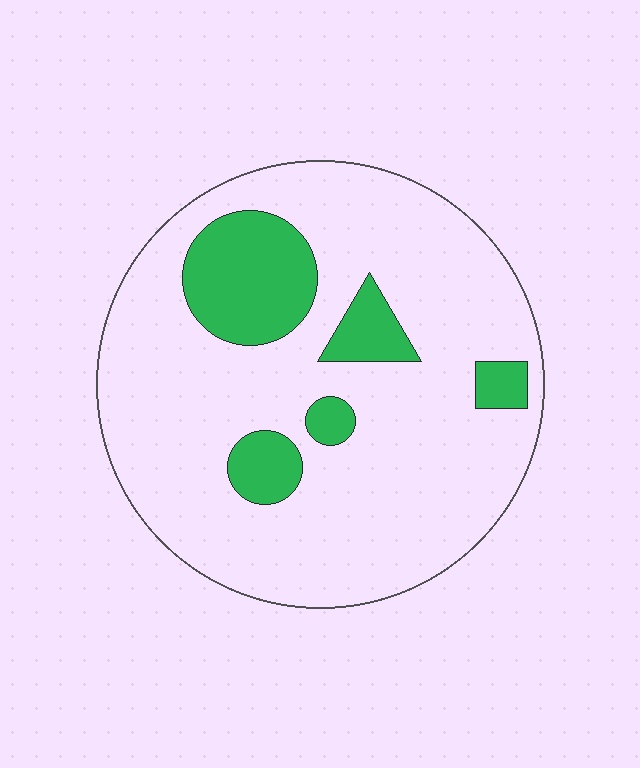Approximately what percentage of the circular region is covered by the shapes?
Approximately 20%.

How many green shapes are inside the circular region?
5.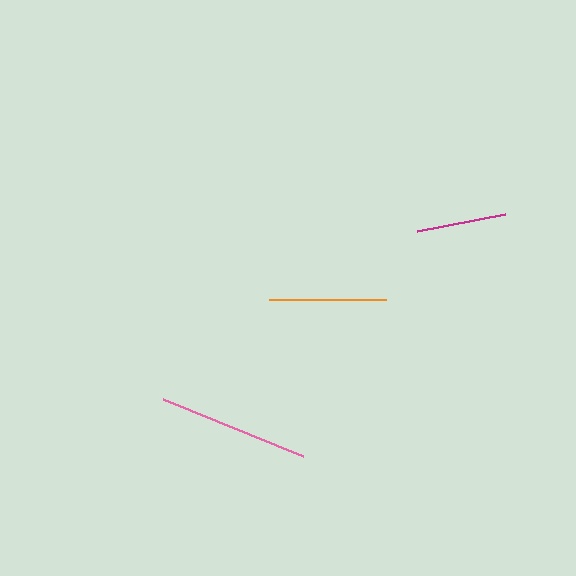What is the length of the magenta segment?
The magenta segment is approximately 90 pixels long.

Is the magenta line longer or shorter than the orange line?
The orange line is longer than the magenta line.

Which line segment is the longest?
The pink line is the longest at approximately 151 pixels.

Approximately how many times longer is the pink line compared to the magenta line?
The pink line is approximately 1.7 times the length of the magenta line.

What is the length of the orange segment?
The orange segment is approximately 116 pixels long.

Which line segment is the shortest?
The magenta line is the shortest at approximately 90 pixels.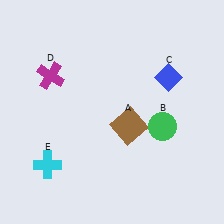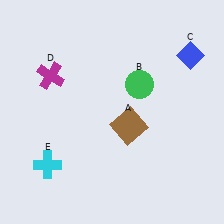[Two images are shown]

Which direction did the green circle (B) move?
The green circle (B) moved up.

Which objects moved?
The objects that moved are: the green circle (B), the blue diamond (C).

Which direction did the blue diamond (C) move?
The blue diamond (C) moved up.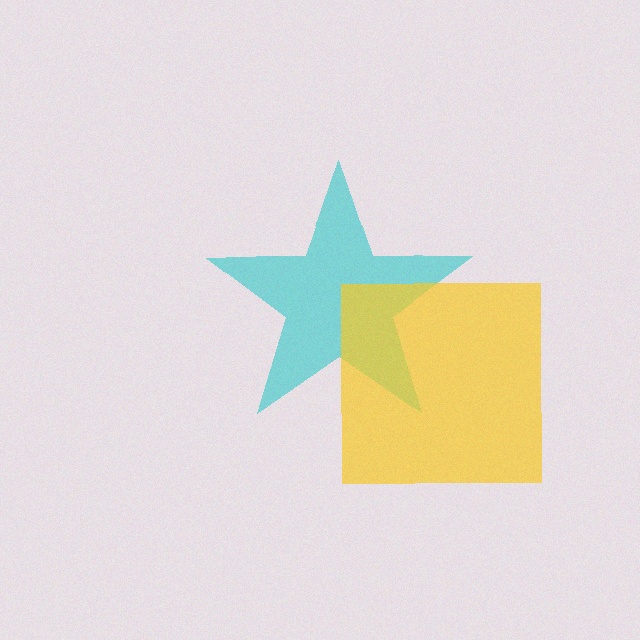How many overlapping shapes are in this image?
There are 2 overlapping shapes in the image.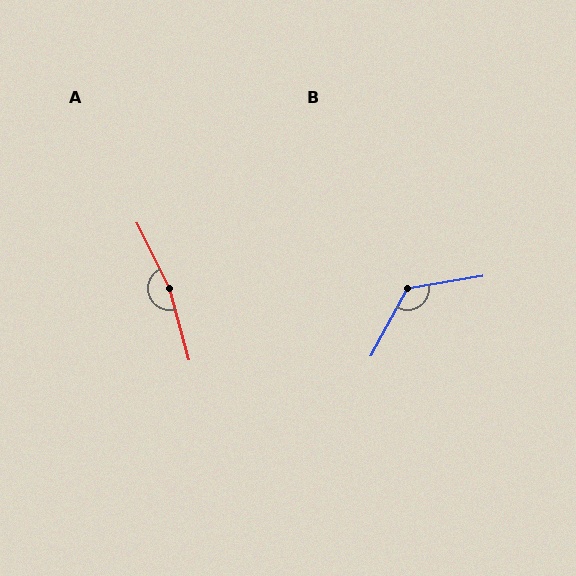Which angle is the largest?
A, at approximately 169 degrees.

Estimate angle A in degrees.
Approximately 169 degrees.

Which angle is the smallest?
B, at approximately 128 degrees.